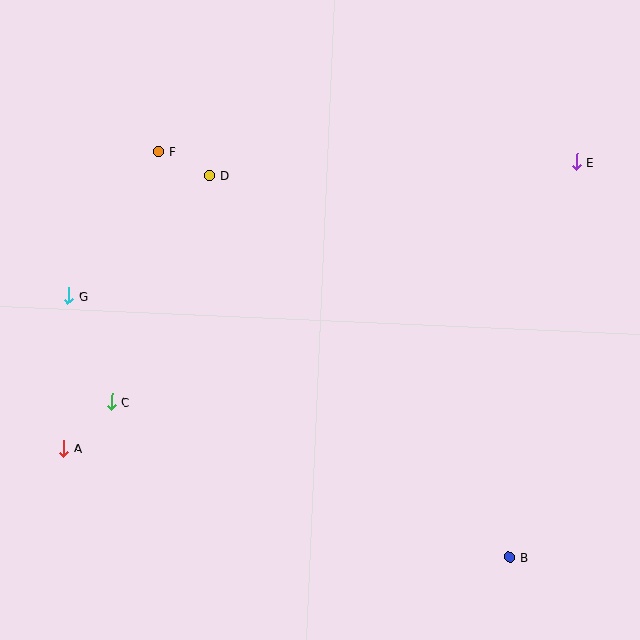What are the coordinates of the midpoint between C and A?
The midpoint between C and A is at (88, 425).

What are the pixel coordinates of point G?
Point G is at (68, 296).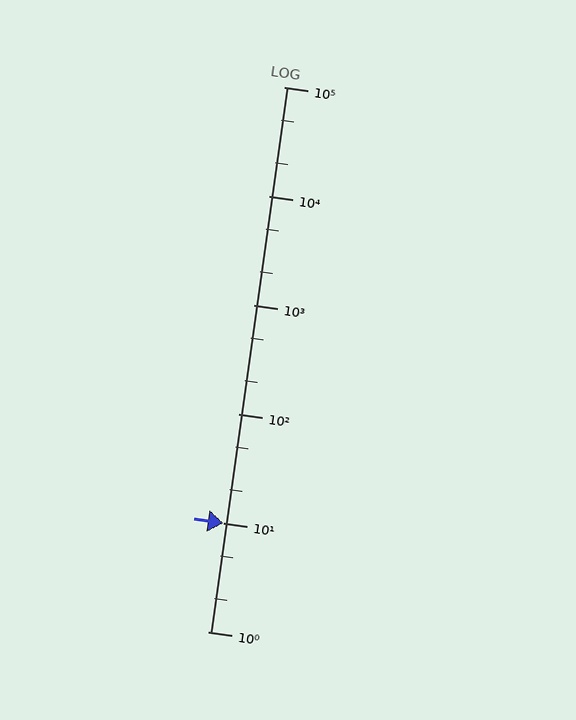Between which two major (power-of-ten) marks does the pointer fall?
The pointer is between 10 and 100.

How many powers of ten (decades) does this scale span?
The scale spans 5 decades, from 1 to 100000.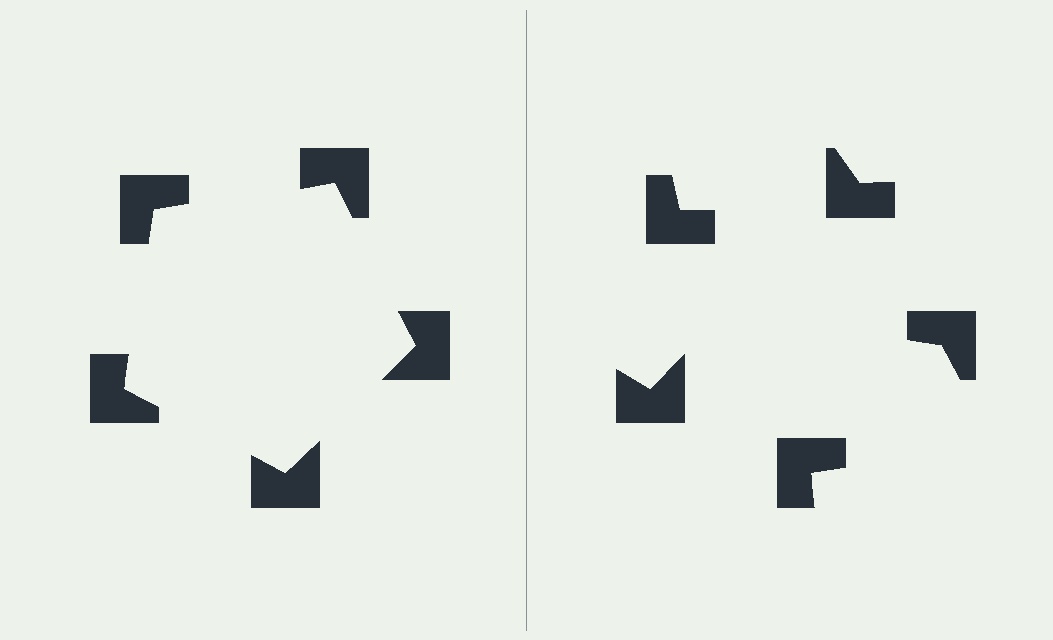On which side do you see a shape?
An illusory pentagon appears on the left side. On the right side the wedge cuts are rotated, so no coherent shape forms.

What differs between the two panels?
The notched squares are positioned identically on both sides; only the wedge orientations differ. On the left they align to a pentagon; on the right they are misaligned.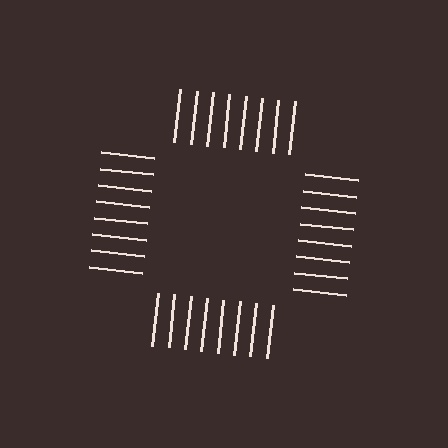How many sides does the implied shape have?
4 sides — the line-ends trace a square.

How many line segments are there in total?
32 — 8 along each of the 4 edges.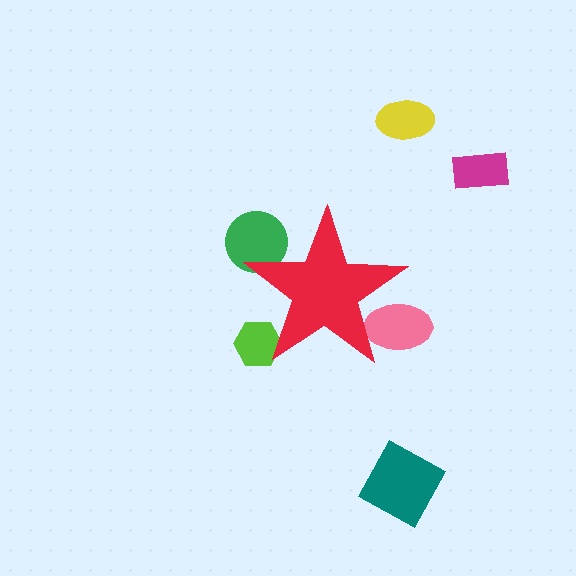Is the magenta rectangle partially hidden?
No, the magenta rectangle is fully visible.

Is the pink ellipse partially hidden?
Yes, the pink ellipse is partially hidden behind the red star.